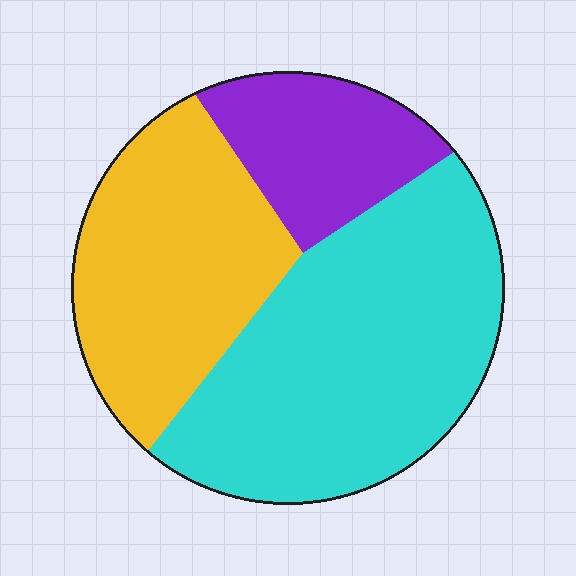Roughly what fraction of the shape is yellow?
Yellow covers around 35% of the shape.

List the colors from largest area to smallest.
From largest to smallest: cyan, yellow, purple.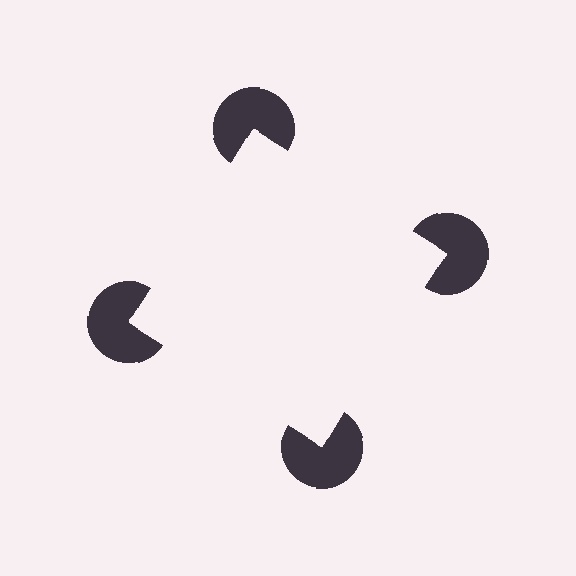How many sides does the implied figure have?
4 sides.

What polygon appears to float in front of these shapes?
An illusory square — its edges are inferred from the aligned wedge cuts in the pac-man discs, not physically drawn.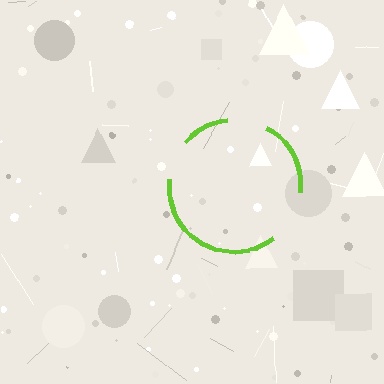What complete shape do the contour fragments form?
The contour fragments form a circle.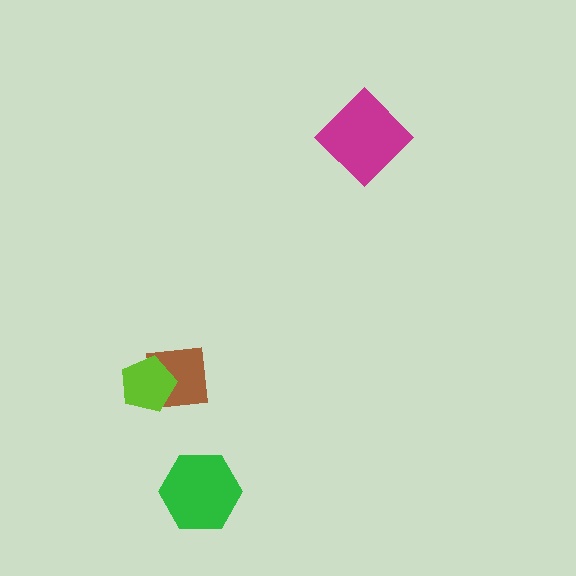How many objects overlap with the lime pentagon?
1 object overlaps with the lime pentagon.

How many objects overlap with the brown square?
1 object overlaps with the brown square.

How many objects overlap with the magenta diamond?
0 objects overlap with the magenta diamond.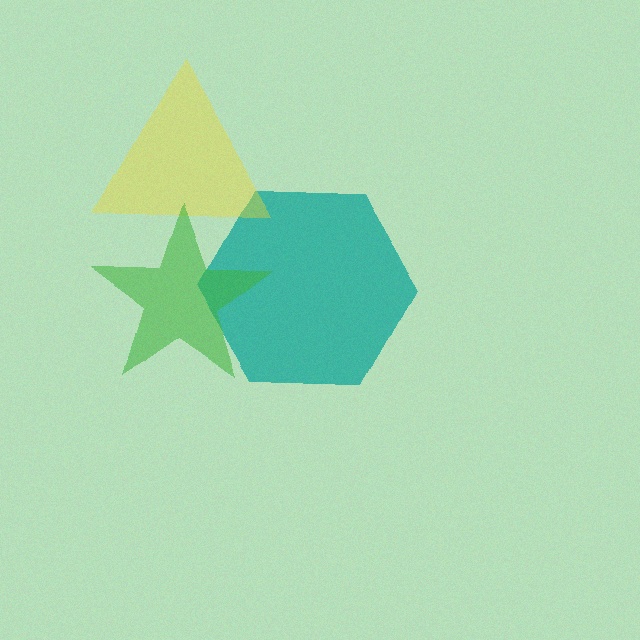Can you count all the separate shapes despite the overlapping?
Yes, there are 3 separate shapes.